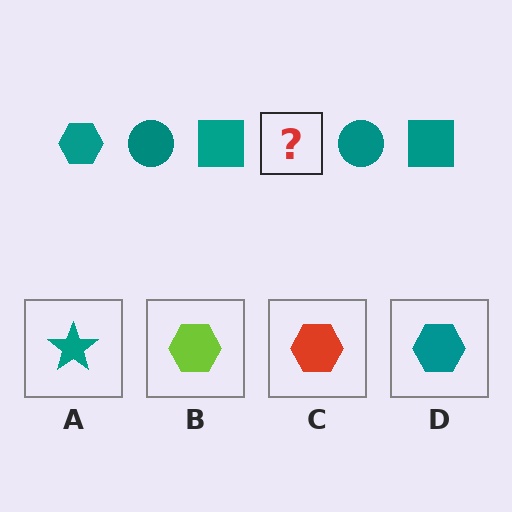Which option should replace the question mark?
Option D.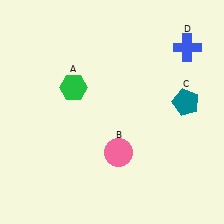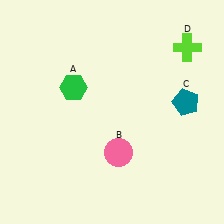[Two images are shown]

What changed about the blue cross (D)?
In Image 1, D is blue. In Image 2, it changed to lime.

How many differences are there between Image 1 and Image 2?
There is 1 difference between the two images.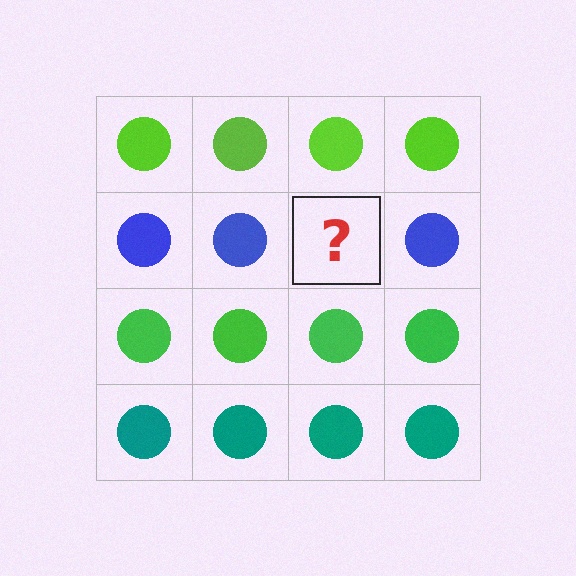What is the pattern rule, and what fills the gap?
The rule is that each row has a consistent color. The gap should be filled with a blue circle.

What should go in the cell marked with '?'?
The missing cell should contain a blue circle.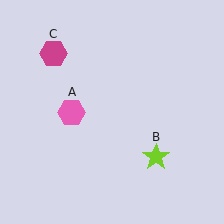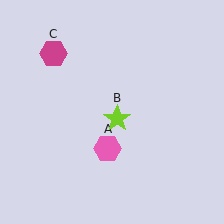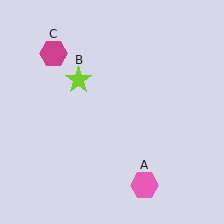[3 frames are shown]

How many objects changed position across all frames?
2 objects changed position: pink hexagon (object A), lime star (object B).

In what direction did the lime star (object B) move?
The lime star (object B) moved up and to the left.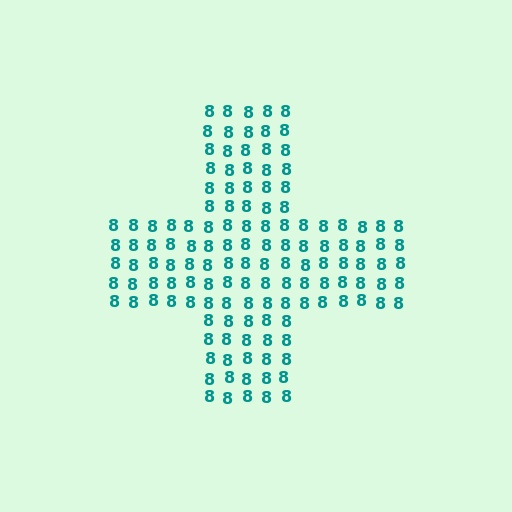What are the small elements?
The small elements are digit 8's.